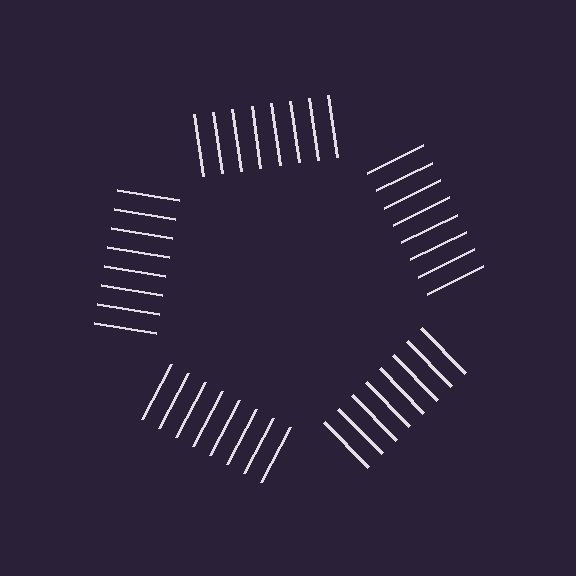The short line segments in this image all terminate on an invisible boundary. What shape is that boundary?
An illusory pentagon — the line segments terminate on its edges but no continuous stroke is drawn.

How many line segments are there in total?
40 — 8 along each of the 5 edges.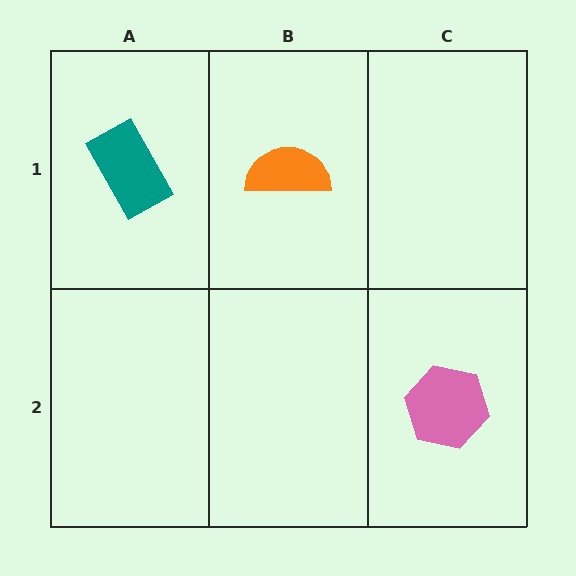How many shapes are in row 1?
2 shapes.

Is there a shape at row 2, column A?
No, that cell is empty.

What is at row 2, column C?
A pink hexagon.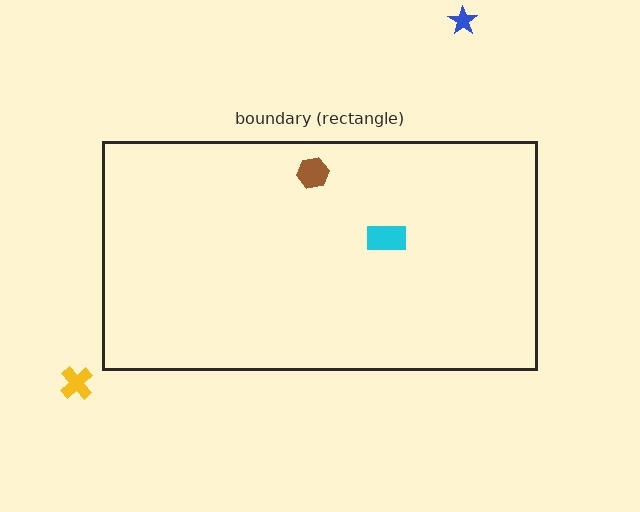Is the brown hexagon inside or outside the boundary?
Inside.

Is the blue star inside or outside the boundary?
Outside.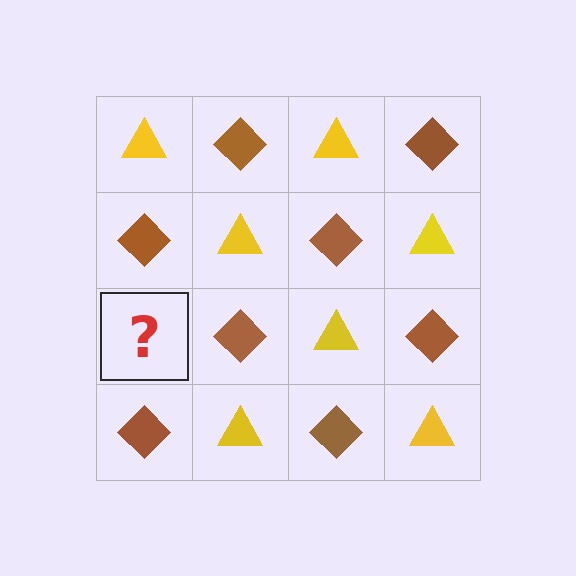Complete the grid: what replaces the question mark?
The question mark should be replaced with a yellow triangle.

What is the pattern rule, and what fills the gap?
The rule is that it alternates yellow triangle and brown diamond in a checkerboard pattern. The gap should be filled with a yellow triangle.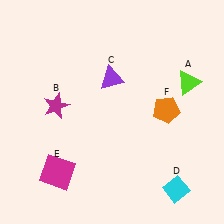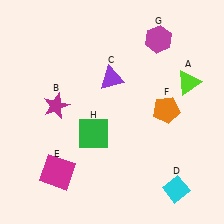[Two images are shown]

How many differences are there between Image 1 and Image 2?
There are 2 differences between the two images.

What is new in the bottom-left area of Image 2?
A green square (H) was added in the bottom-left area of Image 2.